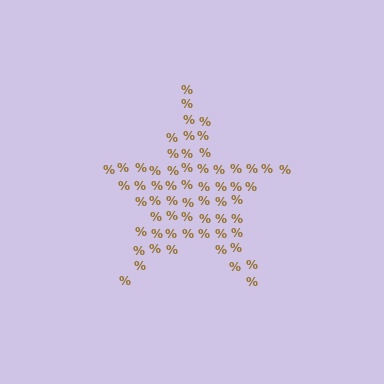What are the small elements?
The small elements are percent signs.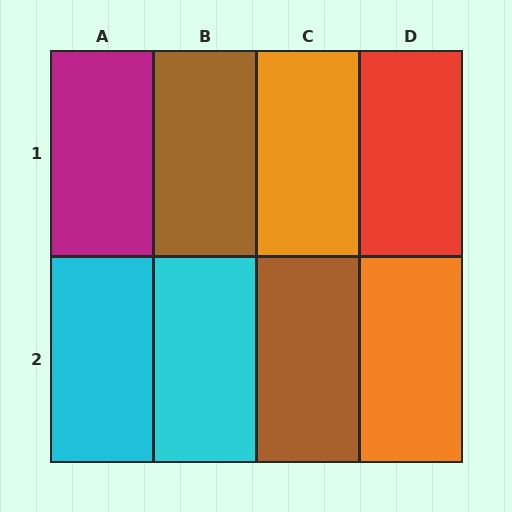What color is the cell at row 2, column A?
Cyan.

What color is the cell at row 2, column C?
Brown.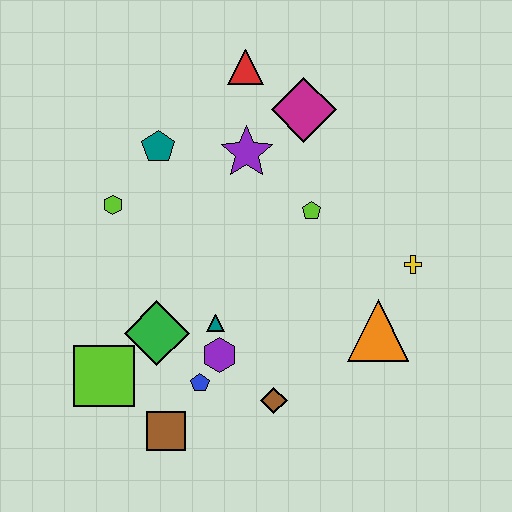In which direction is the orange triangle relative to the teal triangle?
The orange triangle is to the right of the teal triangle.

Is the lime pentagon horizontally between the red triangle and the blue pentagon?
No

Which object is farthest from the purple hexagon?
The red triangle is farthest from the purple hexagon.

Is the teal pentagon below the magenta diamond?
Yes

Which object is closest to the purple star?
The magenta diamond is closest to the purple star.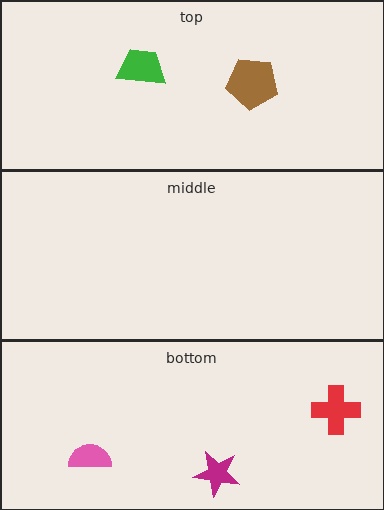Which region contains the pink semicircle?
The bottom region.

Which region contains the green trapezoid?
The top region.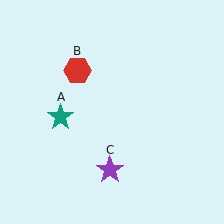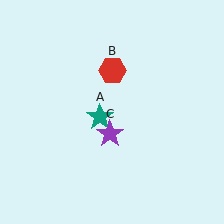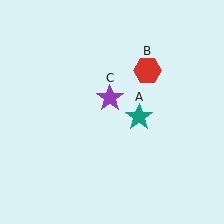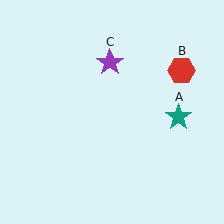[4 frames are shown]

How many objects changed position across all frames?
3 objects changed position: teal star (object A), red hexagon (object B), purple star (object C).